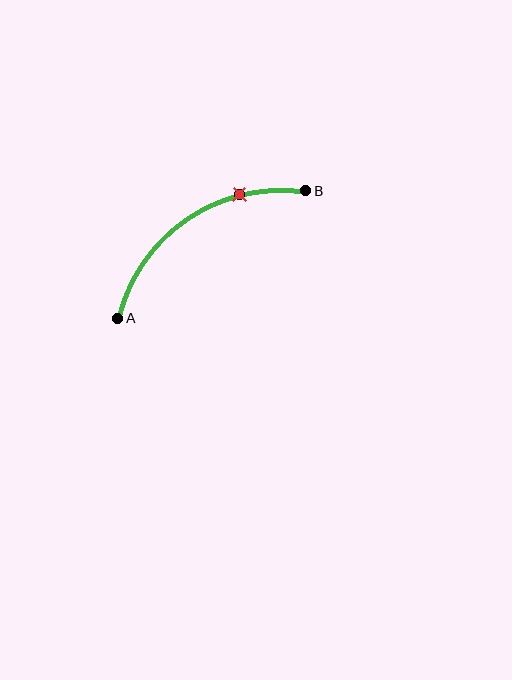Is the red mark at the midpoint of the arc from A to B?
No. The red mark lies on the arc but is closer to endpoint B. The arc midpoint would be at the point on the curve equidistant along the arc from both A and B.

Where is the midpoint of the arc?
The arc midpoint is the point on the curve farthest from the straight line joining A and B. It sits above and to the left of that line.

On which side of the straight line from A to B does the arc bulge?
The arc bulges above and to the left of the straight line connecting A and B.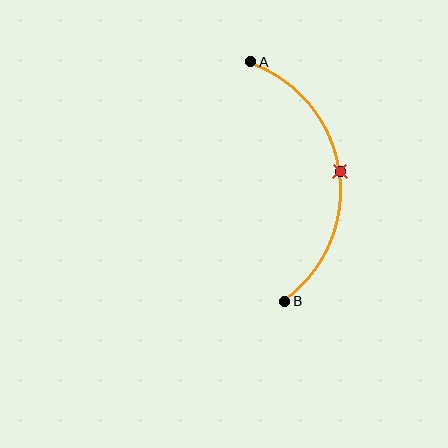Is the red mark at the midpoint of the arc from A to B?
Yes. The red mark lies on the arc at equal arc-length from both A and B — it is the arc midpoint.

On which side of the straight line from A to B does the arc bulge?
The arc bulges to the right of the straight line connecting A and B.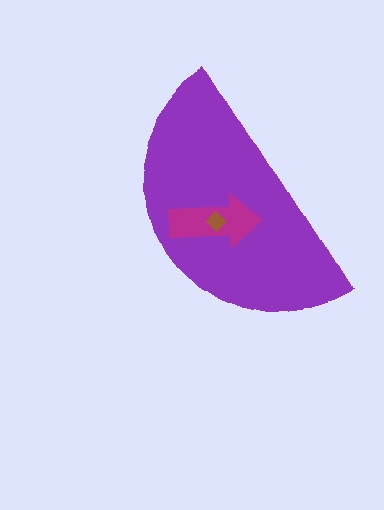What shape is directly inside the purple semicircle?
The magenta arrow.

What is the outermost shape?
The purple semicircle.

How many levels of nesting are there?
3.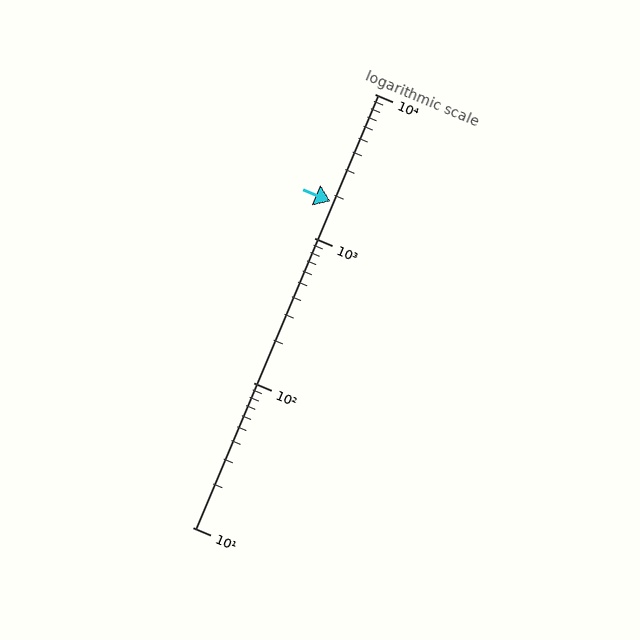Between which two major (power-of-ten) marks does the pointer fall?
The pointer is between 1000 and 10000.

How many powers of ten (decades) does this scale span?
The scale spans 3 decades, from 10 to 10000.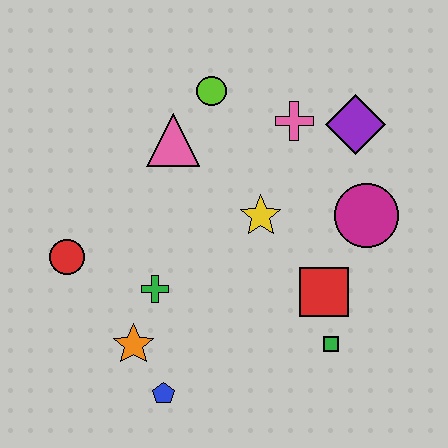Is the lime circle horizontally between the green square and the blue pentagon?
Yes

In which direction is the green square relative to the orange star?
The green square is to the right of the orange star.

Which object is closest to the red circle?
The green cross is closest to the red circle.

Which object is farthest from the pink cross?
The blue pentagon is farthest from the pink cross.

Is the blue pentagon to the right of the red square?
No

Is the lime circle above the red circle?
Yes